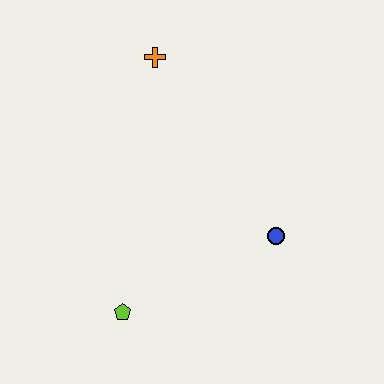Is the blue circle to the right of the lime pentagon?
Yes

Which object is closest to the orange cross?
The blue circle is closest to the orange cross.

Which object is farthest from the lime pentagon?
The orange cross is farthest from the lime pentagon.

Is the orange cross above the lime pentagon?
Yes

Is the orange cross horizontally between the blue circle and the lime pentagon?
Yes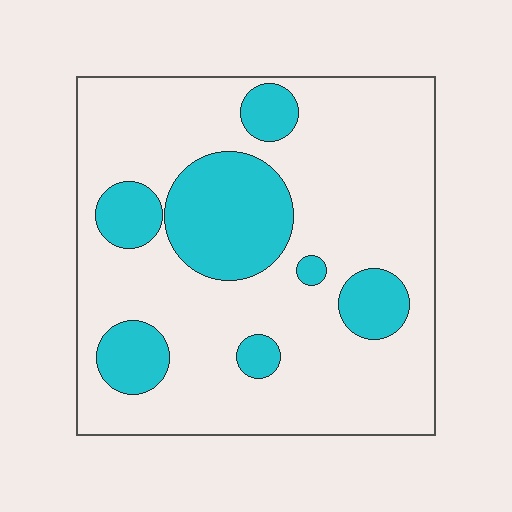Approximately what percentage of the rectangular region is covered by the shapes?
Approximately 25%.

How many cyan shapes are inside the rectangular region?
7.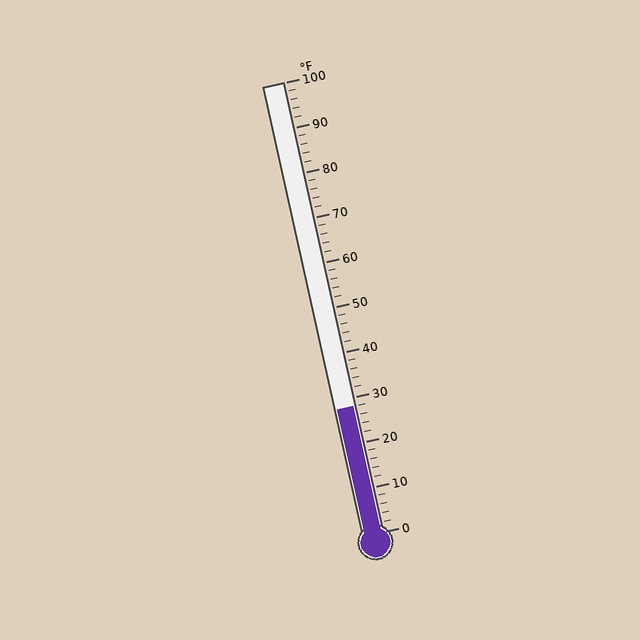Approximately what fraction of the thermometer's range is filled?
The thermometer is filled to approximately 30% of its range.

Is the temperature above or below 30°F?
The temperature is below 30°F.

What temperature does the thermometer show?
The thermometer shows approximately 28°F.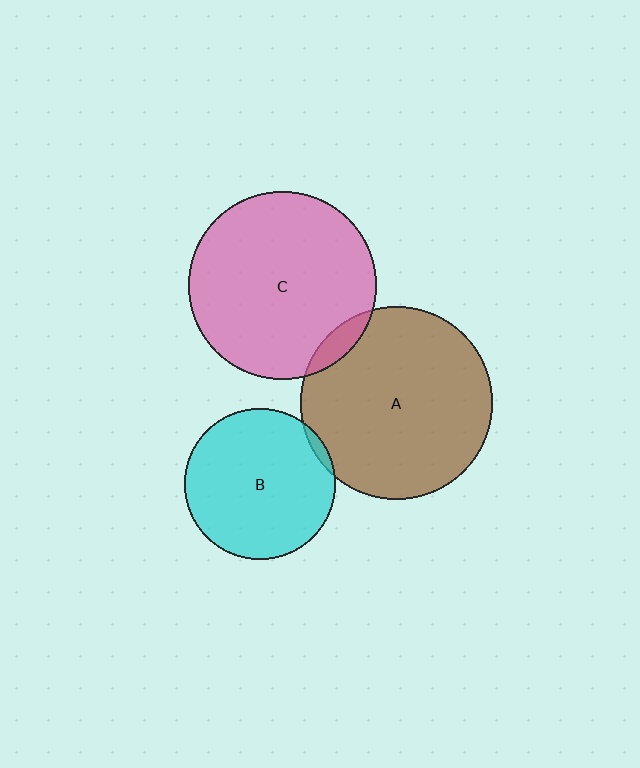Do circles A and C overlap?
Yes.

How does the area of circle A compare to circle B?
Approximately 1.6 times.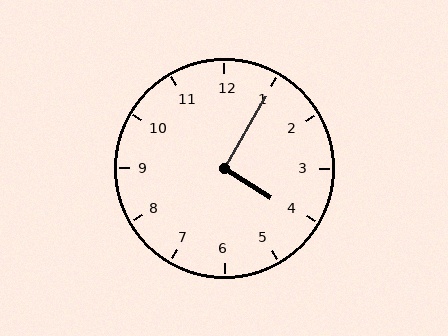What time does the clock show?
4:05.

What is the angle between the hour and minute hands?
Approximately 92 degrees.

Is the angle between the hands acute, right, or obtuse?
It is right.